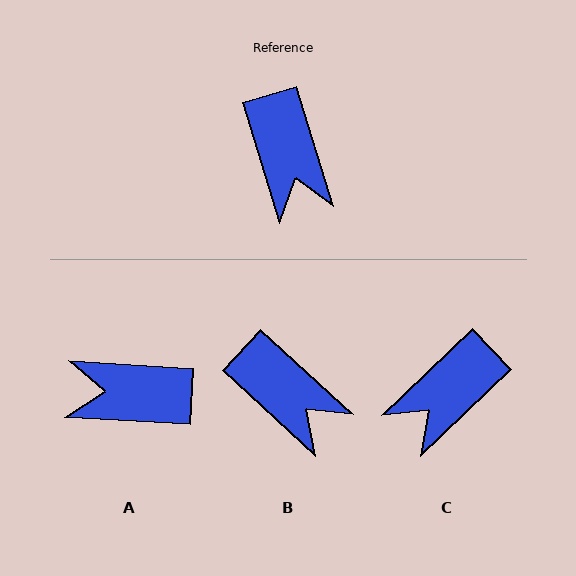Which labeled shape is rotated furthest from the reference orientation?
A, about 110 degrees away.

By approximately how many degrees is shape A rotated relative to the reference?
Approximately 110 degrees clockwise.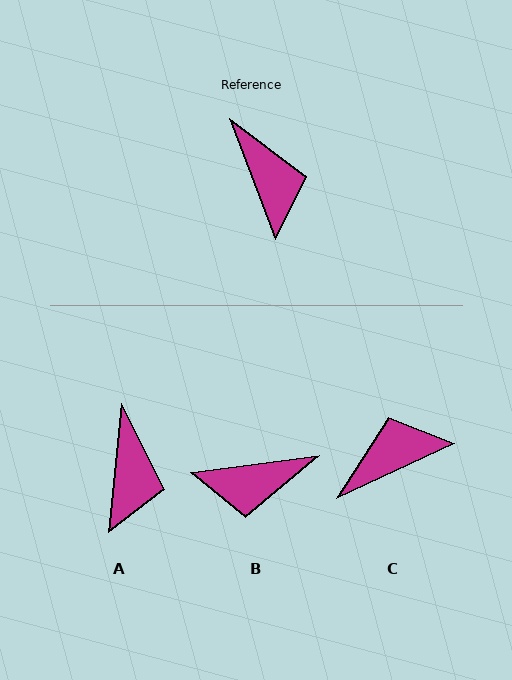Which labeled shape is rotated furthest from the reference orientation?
B, about 104 degrees away.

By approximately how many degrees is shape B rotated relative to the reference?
Approximately 104 degrees clockwise.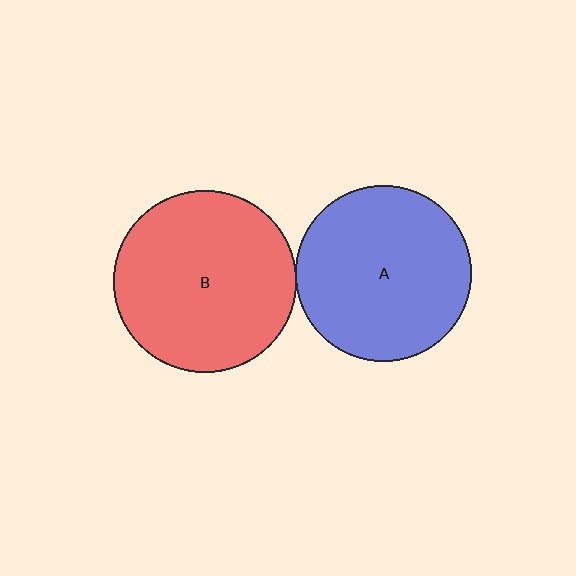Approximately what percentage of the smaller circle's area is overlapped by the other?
Approximately 5%.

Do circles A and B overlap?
Yes.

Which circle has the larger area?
Circle B (red).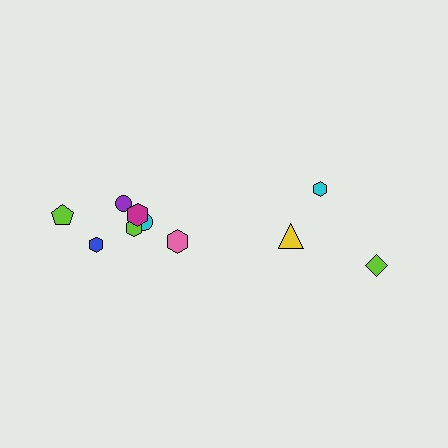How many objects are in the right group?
There are 3 objects.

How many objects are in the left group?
There are 7 objects.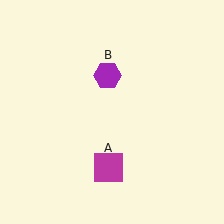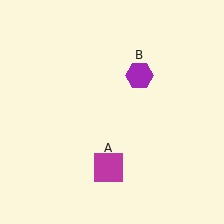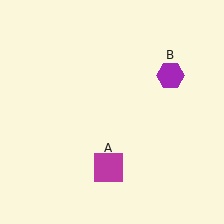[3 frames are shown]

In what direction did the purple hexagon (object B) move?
The purple hexagon (object B) moved right.